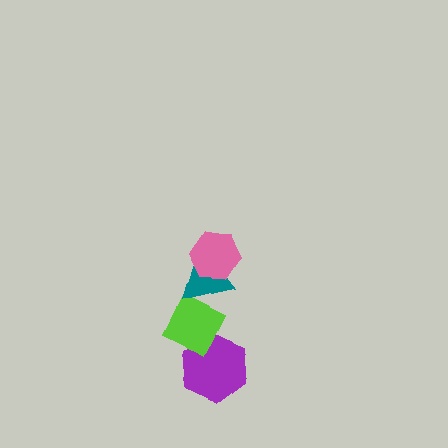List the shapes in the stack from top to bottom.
From top to bottom: the pink hexagon, the teal triangle, the lime diamond, the purple hexagon.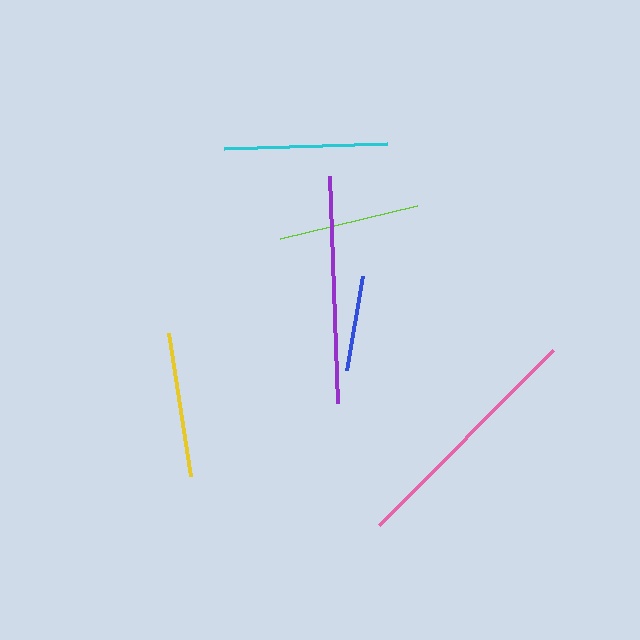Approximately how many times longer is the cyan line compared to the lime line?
The cyan line is approximately 1.2 times the length of the lime line.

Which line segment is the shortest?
The blue line is the shortest at approximately 95 pixels.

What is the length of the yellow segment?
The yellow segment is approximately 145 pixels long.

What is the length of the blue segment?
The blue segment is approximately 95 pixels long.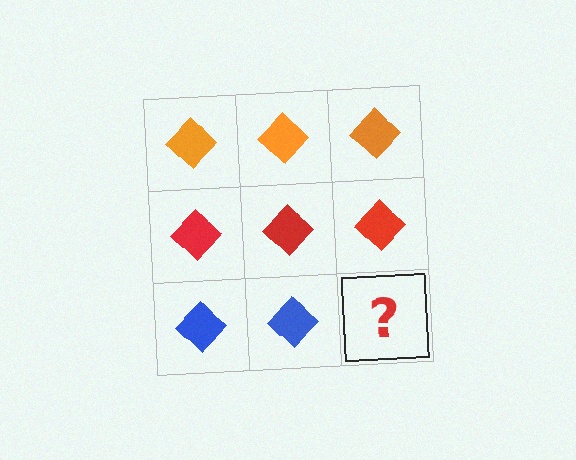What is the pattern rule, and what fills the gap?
The rule is that each row has a consistent color. The gap should be filled with a blue diamond.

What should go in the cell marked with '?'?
The missing cell should contain a blue diamond.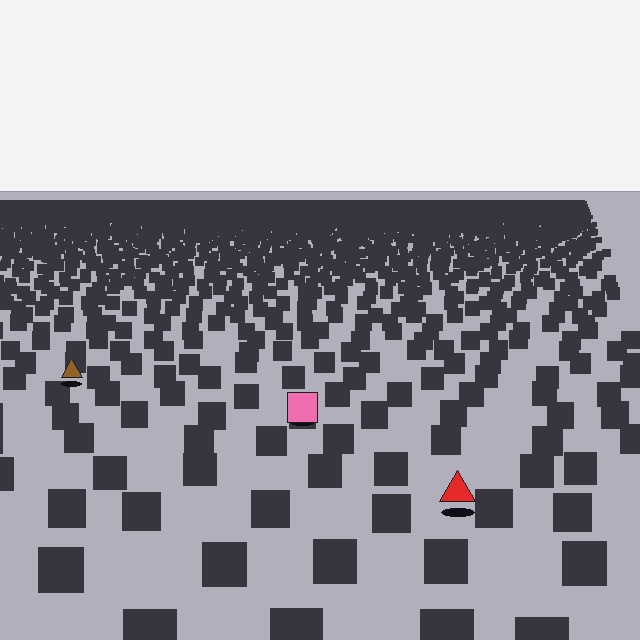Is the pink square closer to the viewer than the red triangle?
No. The red triangle is closer — you can tell from the texture gradient: the ground texture is coarser near it.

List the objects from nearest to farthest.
From nearest to farthest: the red triangle, the pink square, the brown triangle.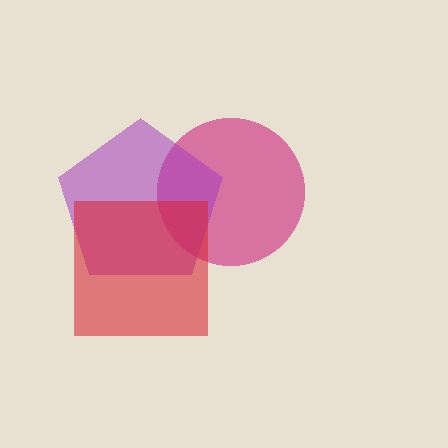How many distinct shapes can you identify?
There are 3 distinct shapes: a magenta circle, a purple pentagon, a red square.